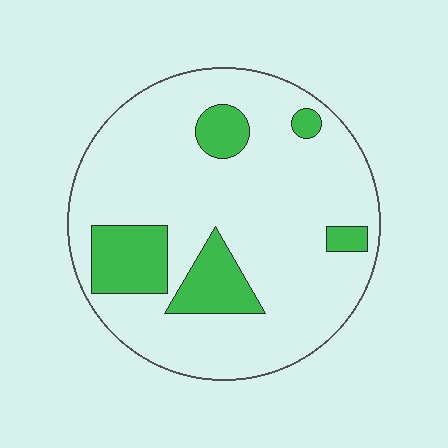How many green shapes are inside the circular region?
5.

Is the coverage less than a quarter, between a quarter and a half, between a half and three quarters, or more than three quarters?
Less than a quarter.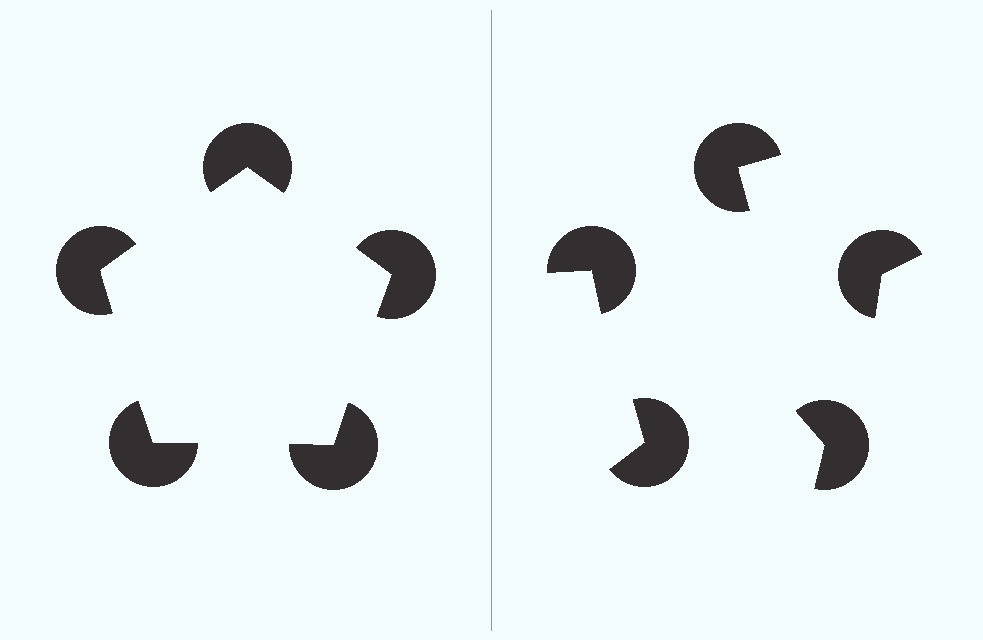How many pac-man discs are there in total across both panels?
10 — 5 on each side.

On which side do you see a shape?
An illusory pentagon appears on the left side. On the right side the wedge cuts are rotated, so no coherent shape forms.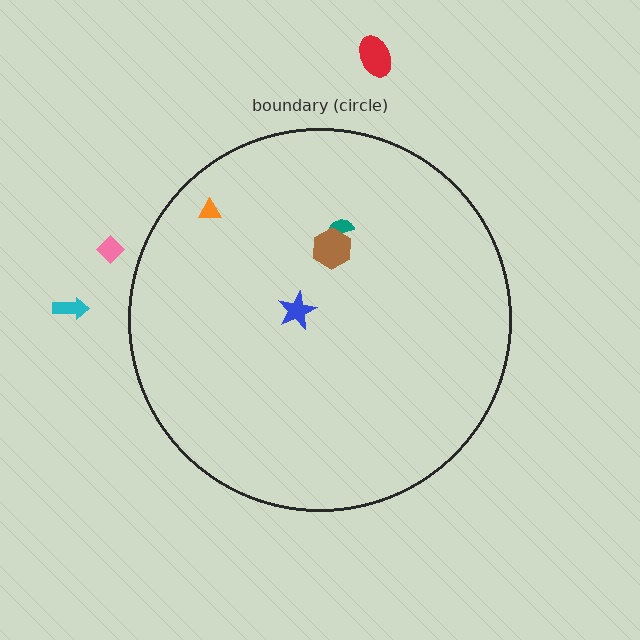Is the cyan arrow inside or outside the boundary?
Outside.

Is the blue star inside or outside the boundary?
Inside.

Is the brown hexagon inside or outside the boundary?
Inside.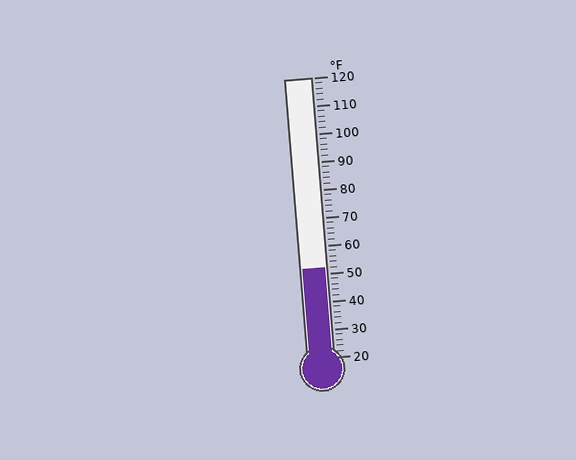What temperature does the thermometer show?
The thermometer shows approximately 52°F.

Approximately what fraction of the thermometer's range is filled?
The thermometer is filled to approximately 30% of its range.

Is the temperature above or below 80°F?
The temperature is below 80°F.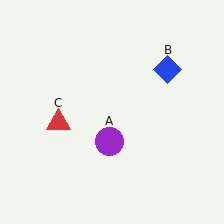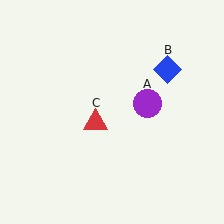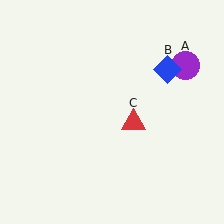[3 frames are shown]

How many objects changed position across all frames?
2 objects changed position: purple circle (object A), red triangle (object C).